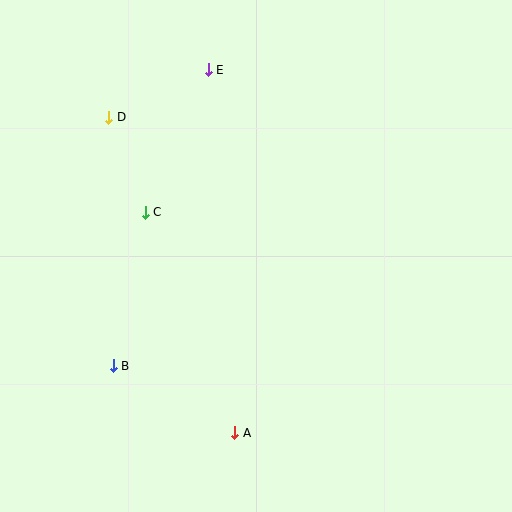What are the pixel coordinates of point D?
Point D is at (109, 117).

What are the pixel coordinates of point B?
Point B is at (113, 366).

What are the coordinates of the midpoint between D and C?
The midpoint between D and C is at (127, 165).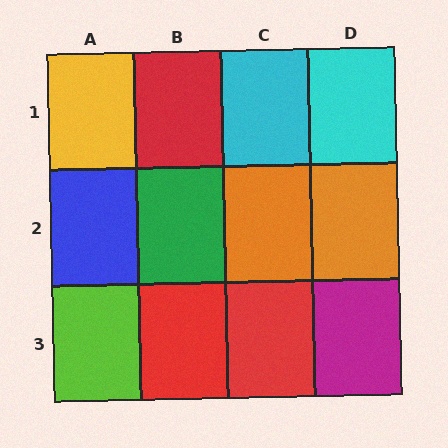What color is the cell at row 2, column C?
Orange.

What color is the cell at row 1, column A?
Yellow.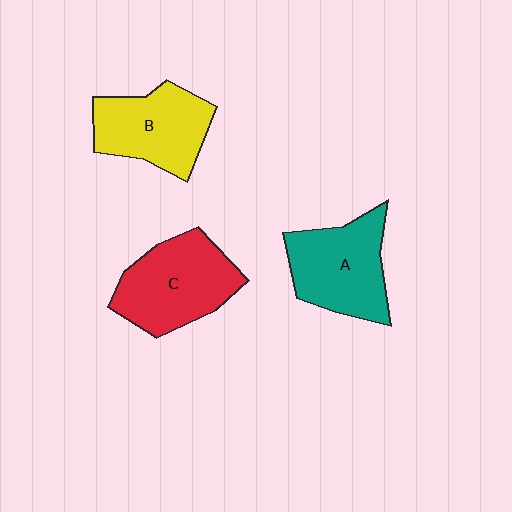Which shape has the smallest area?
Shape B (yellow).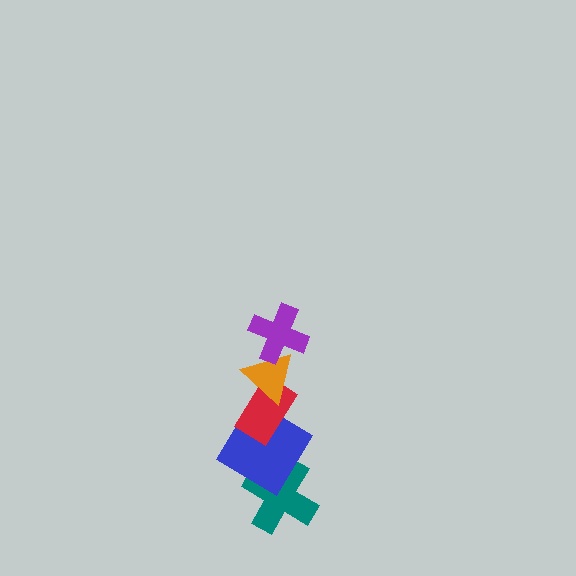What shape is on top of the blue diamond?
The red rectangle is on top of the blue diamond.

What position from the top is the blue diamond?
The blue diamond is 4th from the top.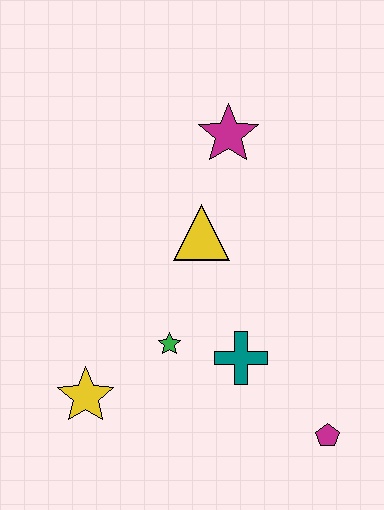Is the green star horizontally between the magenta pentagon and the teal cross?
No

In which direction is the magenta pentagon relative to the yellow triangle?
The magenta pentagon is below the yellow triangle.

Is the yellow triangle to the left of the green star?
No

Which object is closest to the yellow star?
The green star is closest to the yellow star.